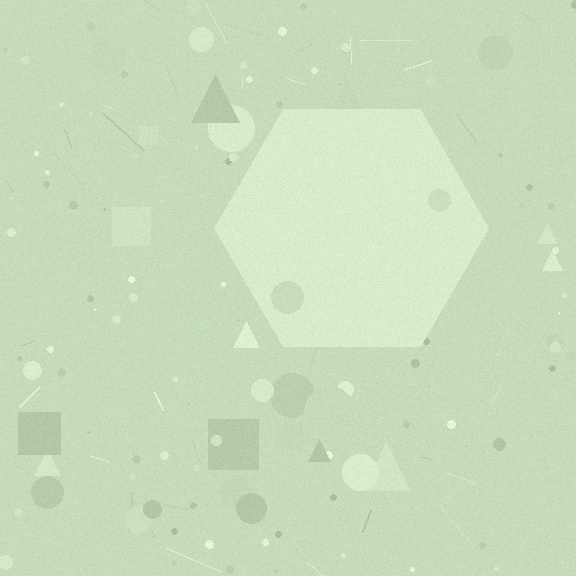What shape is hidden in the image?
A hexagon is hidden in the image.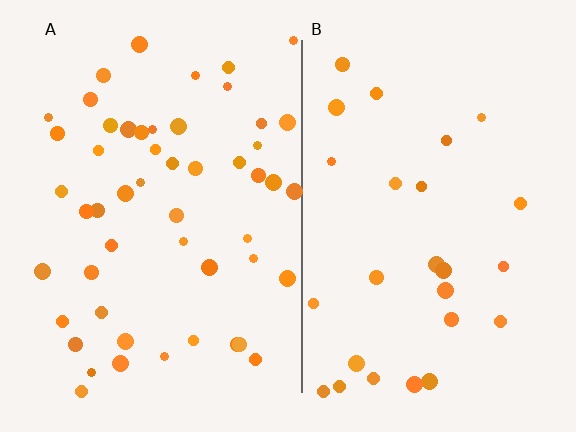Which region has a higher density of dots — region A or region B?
A (the left).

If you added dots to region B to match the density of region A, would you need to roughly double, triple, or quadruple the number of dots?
Approximately double.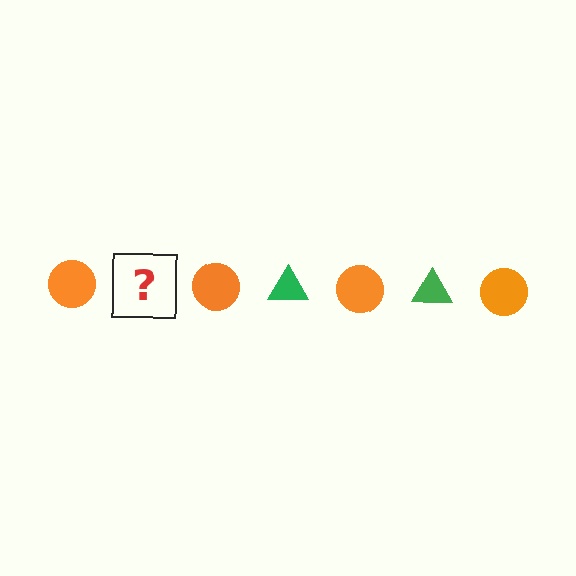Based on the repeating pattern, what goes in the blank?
The blank should be a green triangle.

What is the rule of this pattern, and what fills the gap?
The rule is that the pattern alternates between orange circle and green triangle. The gap should be filled with a green triangle.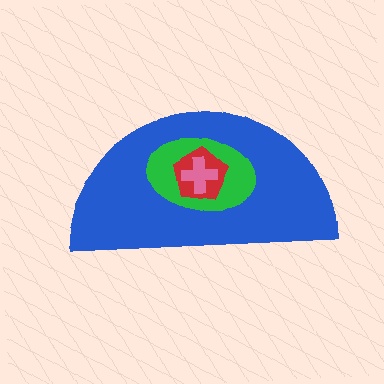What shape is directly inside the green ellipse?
The red pentagon.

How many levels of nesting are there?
4.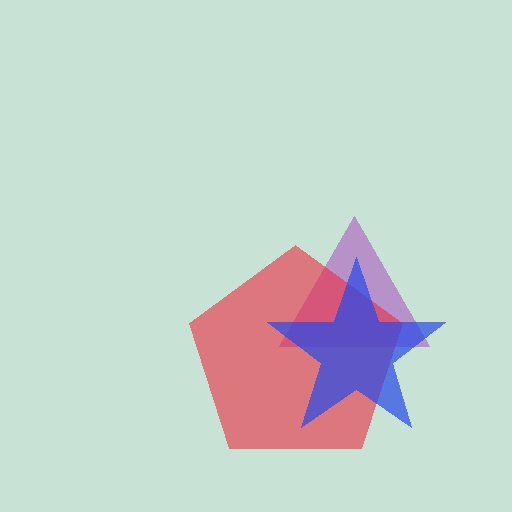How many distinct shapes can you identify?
There are 3 distinct shapes: a purple triangle, a red pentagon, a blue star.